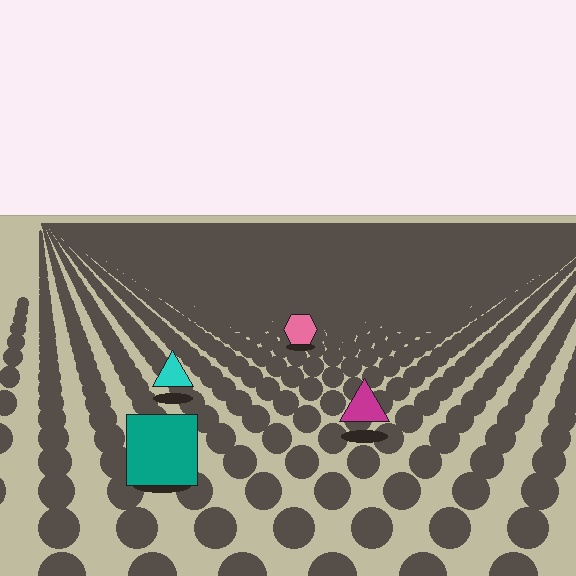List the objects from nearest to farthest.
From nearest to farthest: the teal square, the magenta triangle, the cyan triangle, the pink hexagon.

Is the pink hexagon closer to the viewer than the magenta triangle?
No. The magenta triangle is closer — you can tell from the texture gradient: the ground texture is coarser near it.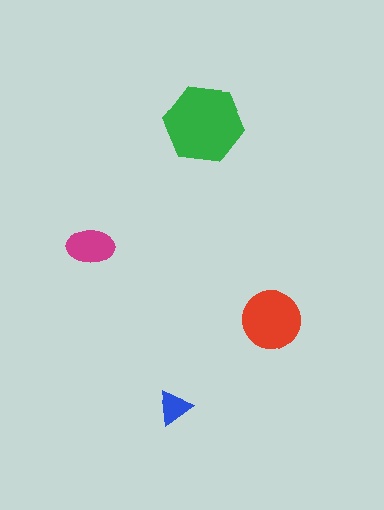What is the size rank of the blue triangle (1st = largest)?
4th.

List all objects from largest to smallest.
The green hexagon, the red circle, the magenta ellipse, the blue triangle.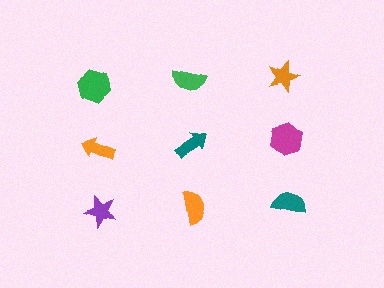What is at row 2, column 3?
A magenta hexagon.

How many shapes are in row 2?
3 shapes.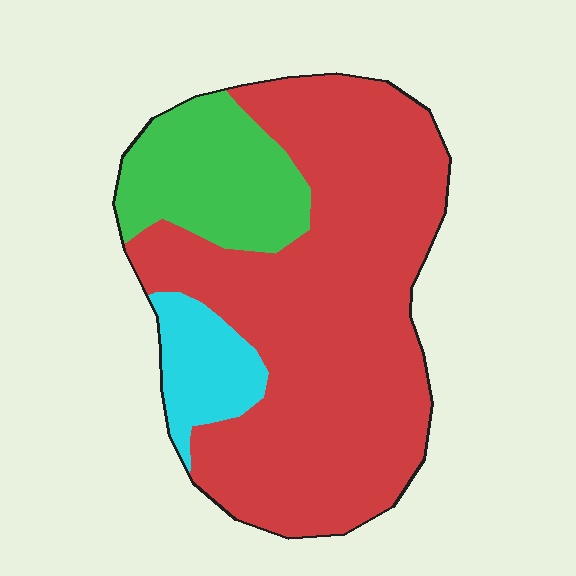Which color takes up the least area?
Cyan, at roughly 10%.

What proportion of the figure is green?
Green covers about 20% of the figure.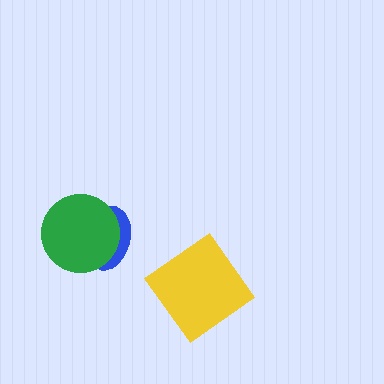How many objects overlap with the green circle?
1 object overlaps with the green circle.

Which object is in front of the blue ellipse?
The green circle is in front of the blue ellipse.